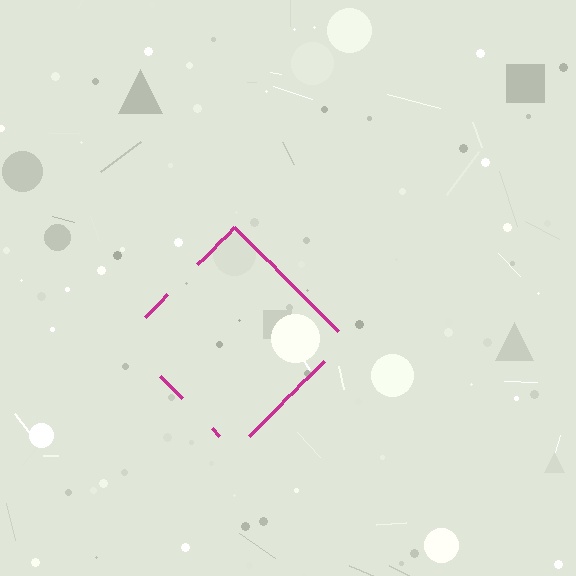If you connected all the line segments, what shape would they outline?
They would outline a diamond.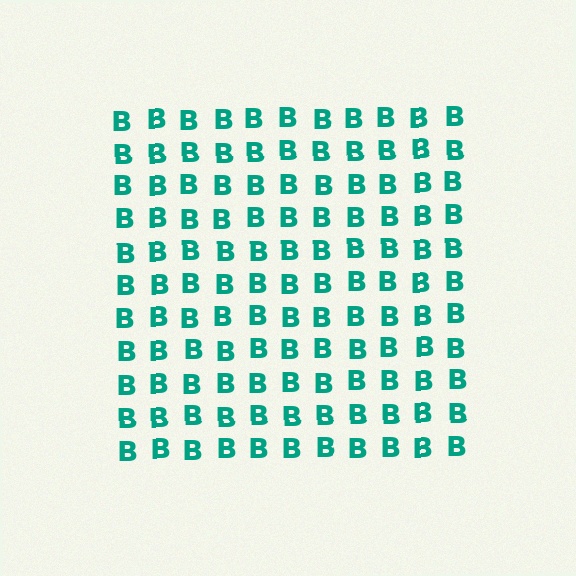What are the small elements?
The small elements are letter B's.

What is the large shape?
The large shape is a square.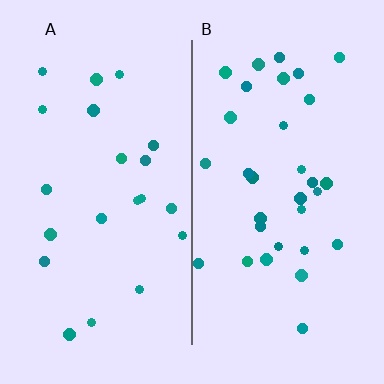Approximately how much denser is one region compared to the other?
Approximately 1.5× — region B over region A.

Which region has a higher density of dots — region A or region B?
B (the right).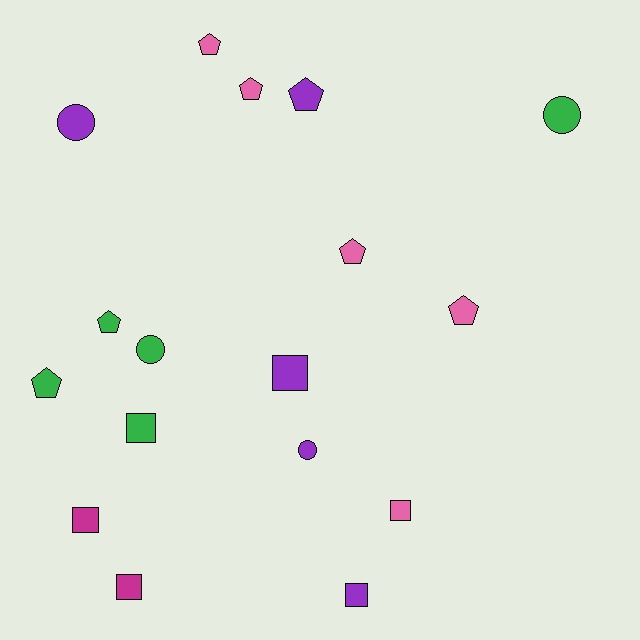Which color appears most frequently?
Purple, with 5 objects.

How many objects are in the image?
There are 17 objects.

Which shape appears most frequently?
Pentagon, with 7 objects.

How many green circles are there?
There are 2 green circles.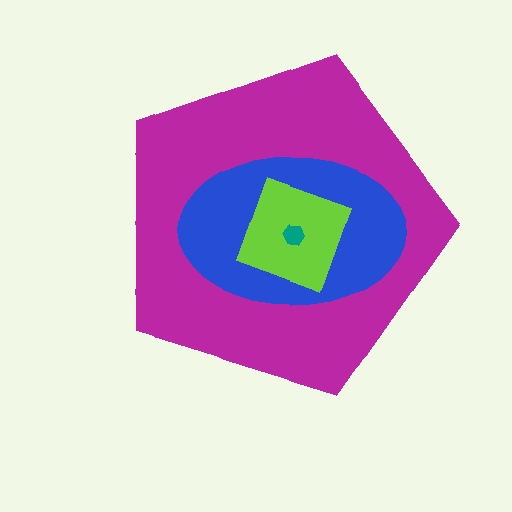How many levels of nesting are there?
4.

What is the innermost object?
The teal hexagon.